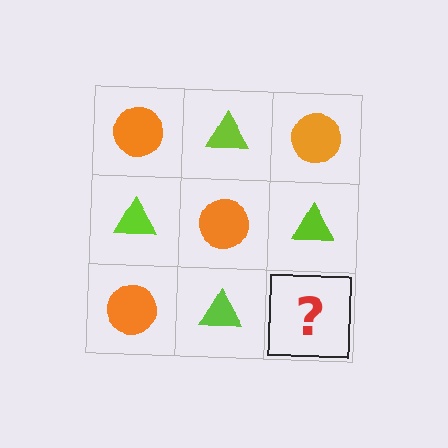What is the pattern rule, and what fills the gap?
The rule is that it alternates orange circle and lime triangle in a checkerboard pattern. The gap should be filled with an orange circle.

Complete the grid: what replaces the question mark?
The question mark should be replaced with an orange circle.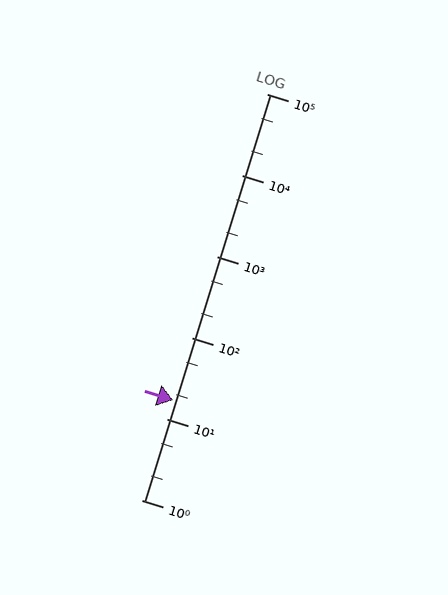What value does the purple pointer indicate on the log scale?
The pointer indicates approximately 17.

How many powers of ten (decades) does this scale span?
The scale spans 5 decades, from 1 to 100000.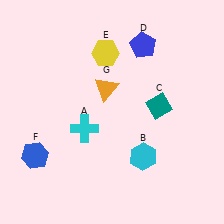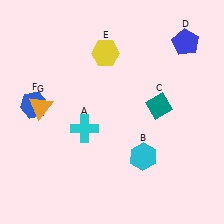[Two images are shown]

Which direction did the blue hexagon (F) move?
The blue hexagon (F) moved up.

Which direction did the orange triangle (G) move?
The orange triangle (G) moved left.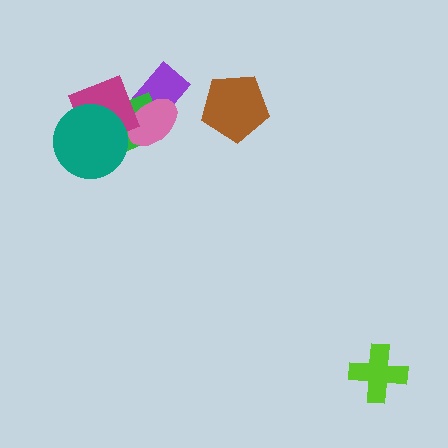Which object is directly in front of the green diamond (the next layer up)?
The pink ellipse is directly in front of the green diamond.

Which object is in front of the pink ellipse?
The magenta diamond is in front of the pink ellipse.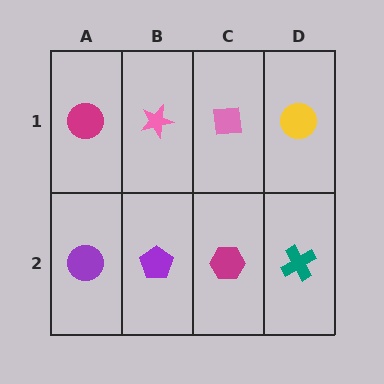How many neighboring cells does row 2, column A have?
2.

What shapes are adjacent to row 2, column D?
A yellow circle (row 1, column D), a magenta hexagon (row 2, column C).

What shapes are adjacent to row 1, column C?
A magenta hexagon (row 2, column C), a pink star (row 1, column B), a yellow circle (row 1, column D).